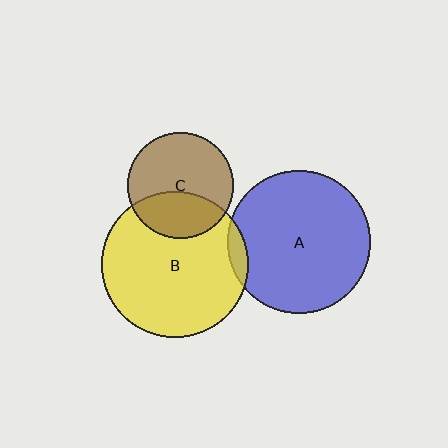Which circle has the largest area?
Circle B (yellow).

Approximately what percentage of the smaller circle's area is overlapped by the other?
Approximately 5%.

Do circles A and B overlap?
Yes.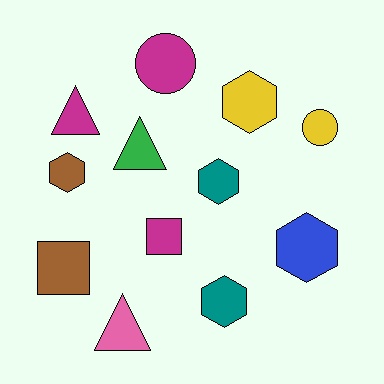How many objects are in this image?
There are 12 objects.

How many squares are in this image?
There are 2 squares.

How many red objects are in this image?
There are no red objects.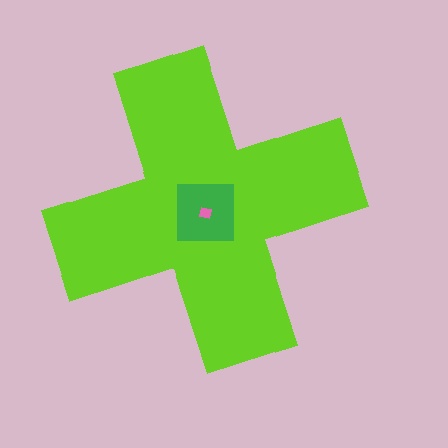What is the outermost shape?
The lime cross.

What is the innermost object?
The pink square.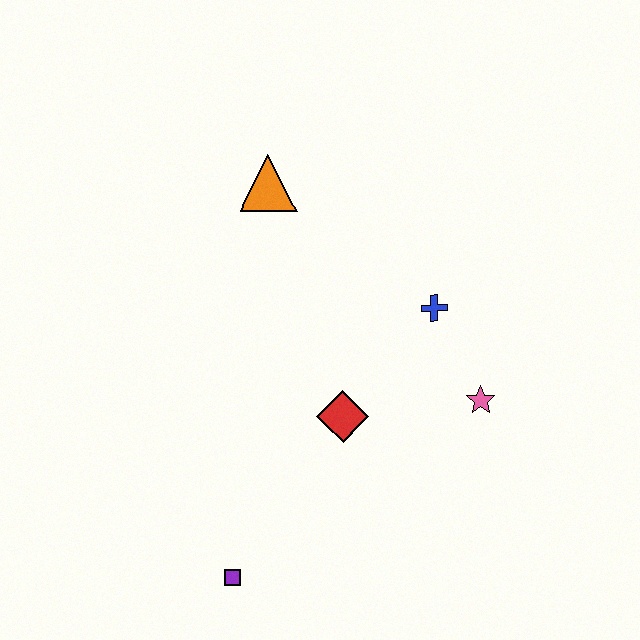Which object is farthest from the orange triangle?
The purple square is farthest from the orange triangle.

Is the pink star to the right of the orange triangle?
Yes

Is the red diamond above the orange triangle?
No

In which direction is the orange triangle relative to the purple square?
The orange triangle is above the purple square.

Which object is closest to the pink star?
The blue cross is closest to the pink star.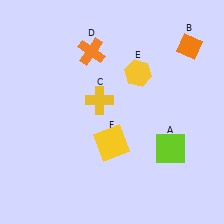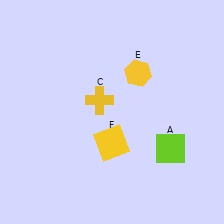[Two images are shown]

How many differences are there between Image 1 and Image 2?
There are 2 differences between the two images.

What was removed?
The orange diamond (B), the orange cross (D) were removed in Image 2.